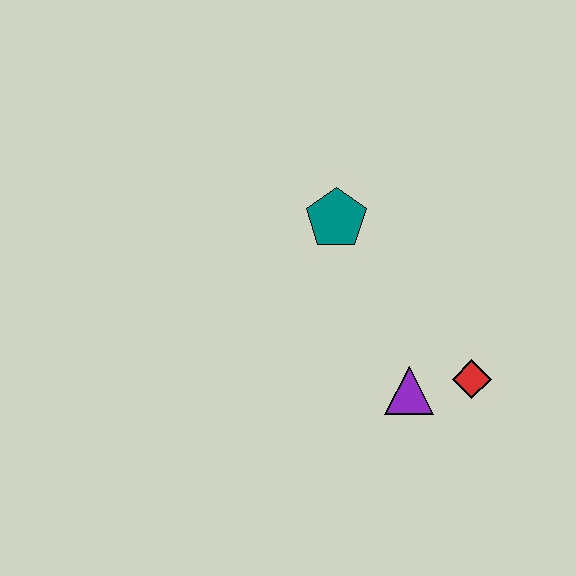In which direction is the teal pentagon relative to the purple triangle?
The teal pentagon is above the purple triangle.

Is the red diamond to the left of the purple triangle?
No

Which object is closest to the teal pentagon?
The purple triangle is closest to the teal pentagon.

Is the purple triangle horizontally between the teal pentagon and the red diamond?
Yes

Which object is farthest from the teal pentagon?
The red diamond is farthest from the teal pentagon.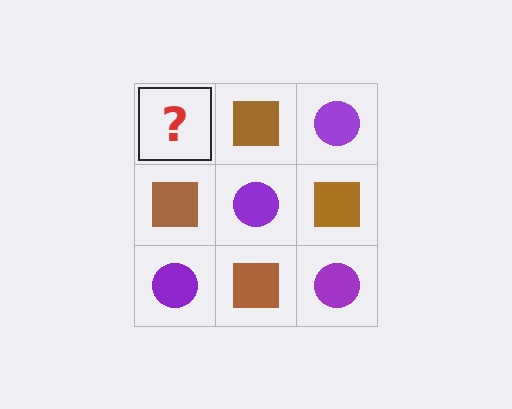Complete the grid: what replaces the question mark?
The question mark should be replaced with a purple circle.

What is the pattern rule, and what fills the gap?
The rule is that it alternates purple circle and brown square in a checkerboard pattern. The gap should be filled with a purple circle.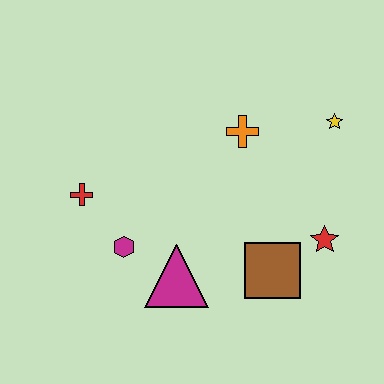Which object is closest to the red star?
The brown square is closest to the red star.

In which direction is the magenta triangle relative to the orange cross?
The magenta triangle is below the orange cross.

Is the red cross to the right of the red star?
No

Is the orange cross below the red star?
No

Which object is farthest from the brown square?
The red cross is farthest from the brown square.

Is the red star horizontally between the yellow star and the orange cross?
Yes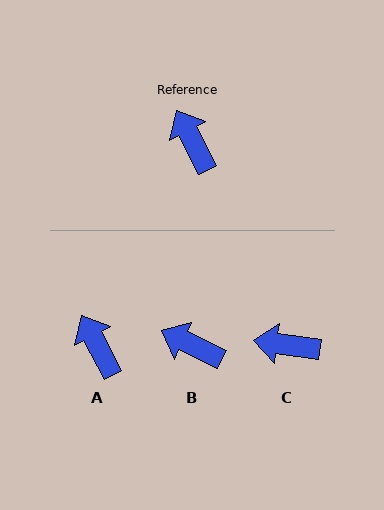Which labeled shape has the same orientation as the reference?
A.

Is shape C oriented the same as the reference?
No, it is off by about 55 degrees.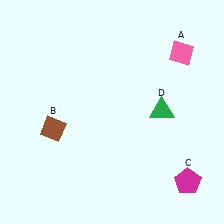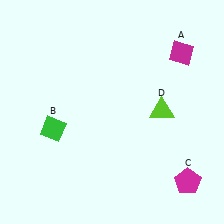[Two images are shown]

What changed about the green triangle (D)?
In Image 1, D is green. In Image 2, it changed to lime.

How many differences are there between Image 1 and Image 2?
There are 3 differences between the two images.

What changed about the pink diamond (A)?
In Image 1, A is pink. In Image 2, it changed to magenta.